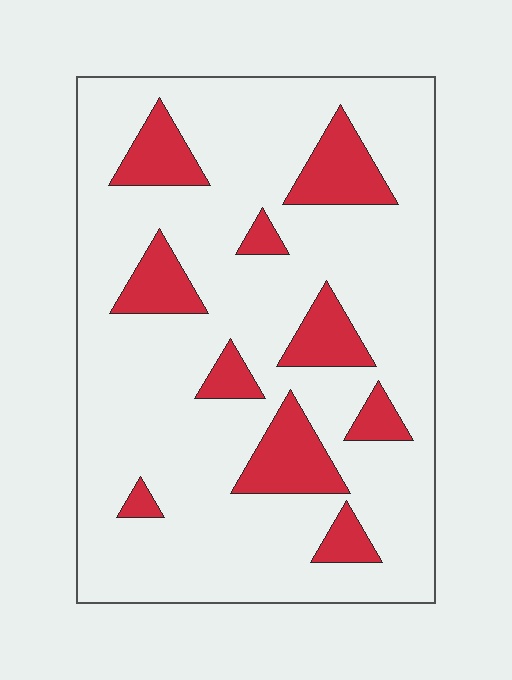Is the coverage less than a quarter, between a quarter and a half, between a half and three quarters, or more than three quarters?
Less than a quarter.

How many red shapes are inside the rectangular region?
10.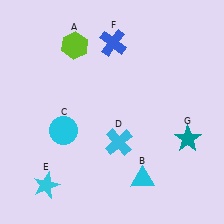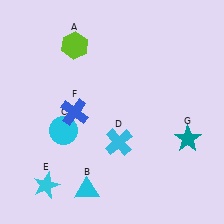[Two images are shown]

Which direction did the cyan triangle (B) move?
The cyan triangle (B) moved left.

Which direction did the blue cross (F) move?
The blue cross (F) moved down.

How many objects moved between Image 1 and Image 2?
2 objects moved between the two images.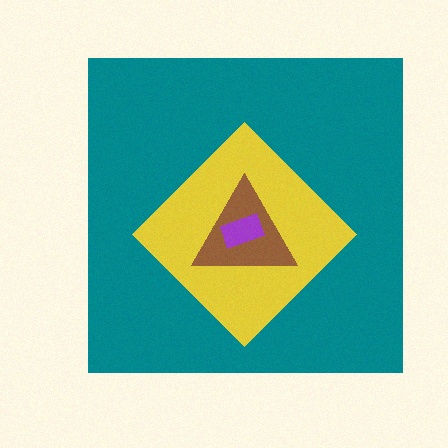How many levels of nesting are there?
4.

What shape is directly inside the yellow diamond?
The brown triangle.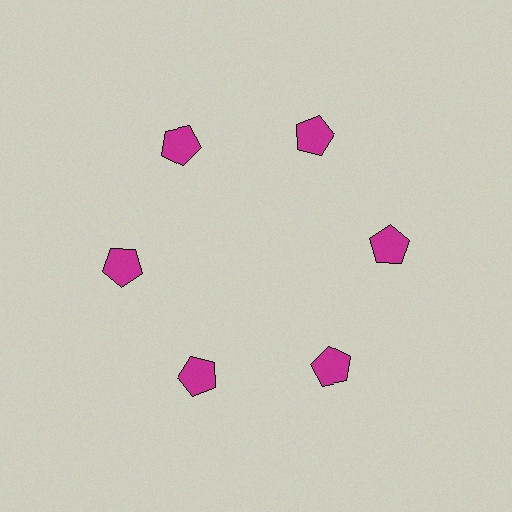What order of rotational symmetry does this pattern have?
This pattern has 6-fold rotational symmetry.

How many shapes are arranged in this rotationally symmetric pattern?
There are 6 shapes, arranged in 6 groups of 1.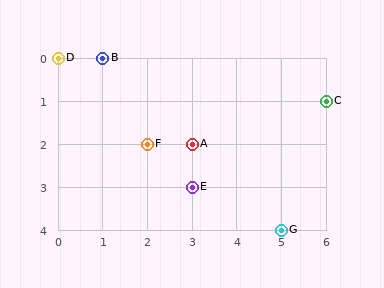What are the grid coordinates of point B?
Point B is at grid coordinates (1, 0).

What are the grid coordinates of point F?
Point F is at grid coordinates (2, 2).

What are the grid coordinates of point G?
Point G is at grid coordinates (5, 4).